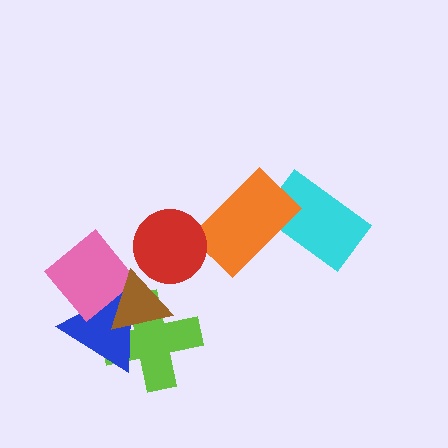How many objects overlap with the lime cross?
2 objects overlap with the lime cross.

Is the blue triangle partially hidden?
Yes, it is partially covered by another shape.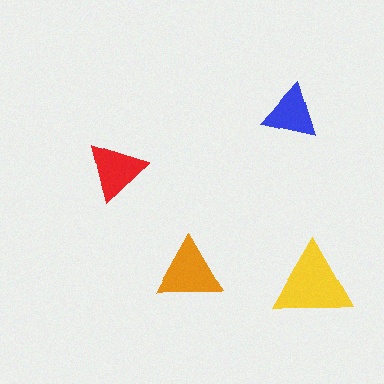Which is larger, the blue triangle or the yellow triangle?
The yellow one.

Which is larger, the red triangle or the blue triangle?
The red one.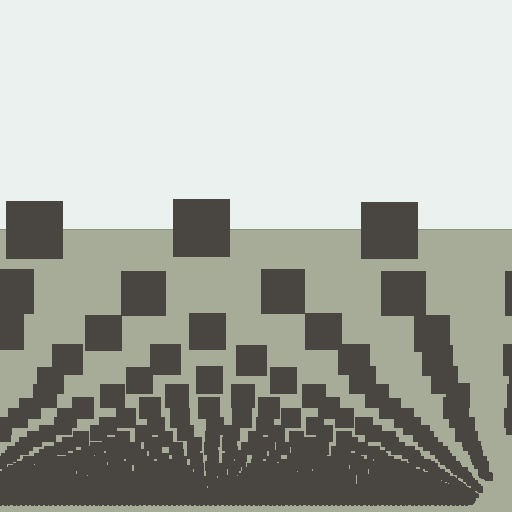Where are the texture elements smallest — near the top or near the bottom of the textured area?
Near the bottom.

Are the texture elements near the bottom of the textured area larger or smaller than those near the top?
Smaller. The gradient is inverted — elements near the bottom are smaller and denser.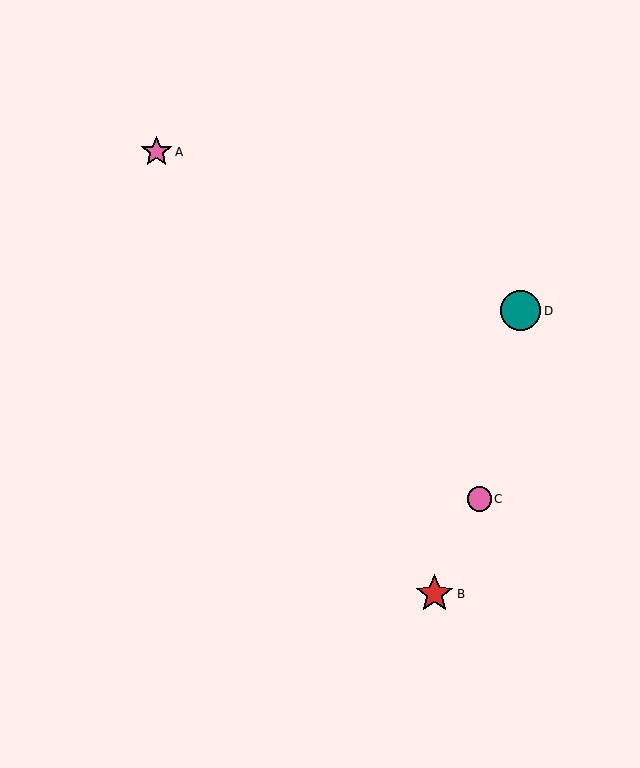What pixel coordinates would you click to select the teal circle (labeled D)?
Click at (521, 311) to select the teal circle D.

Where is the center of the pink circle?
The center of the pink circle is at (479, 499).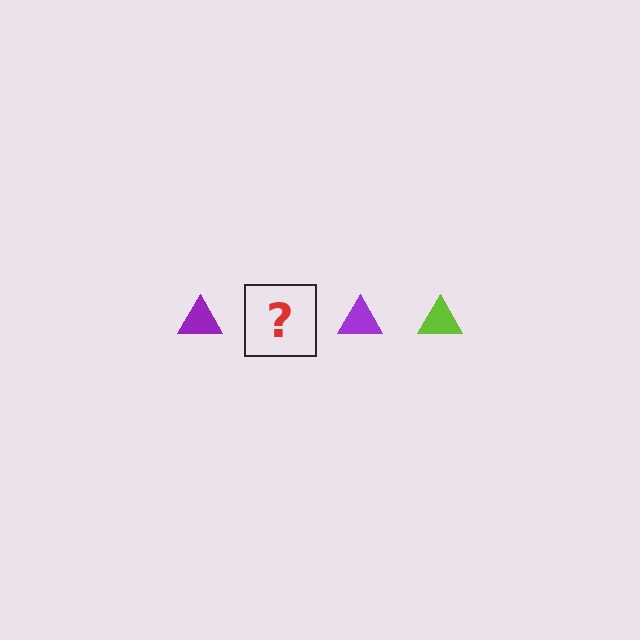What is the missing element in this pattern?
The missing element is a lime triangle.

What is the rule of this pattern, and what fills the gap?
The rule is that the pattern cycles through purple, lime triangles. The gap should be filled with a lime triangle.